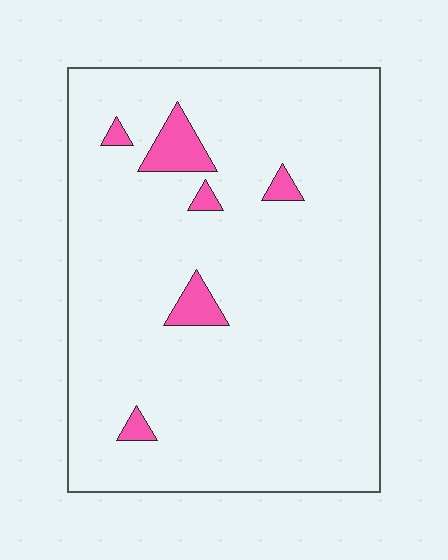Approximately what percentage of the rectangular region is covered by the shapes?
Approximately 5%.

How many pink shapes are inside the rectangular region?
6.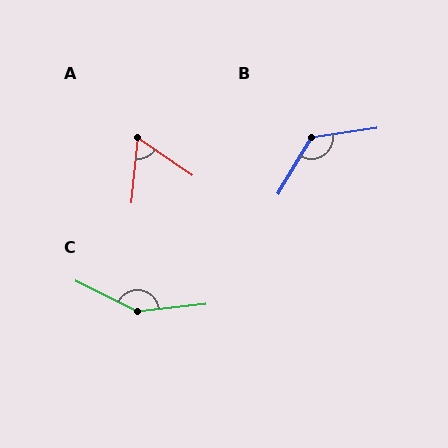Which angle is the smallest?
A, at approximately 62 degrees.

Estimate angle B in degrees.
Approximately 129 degrees.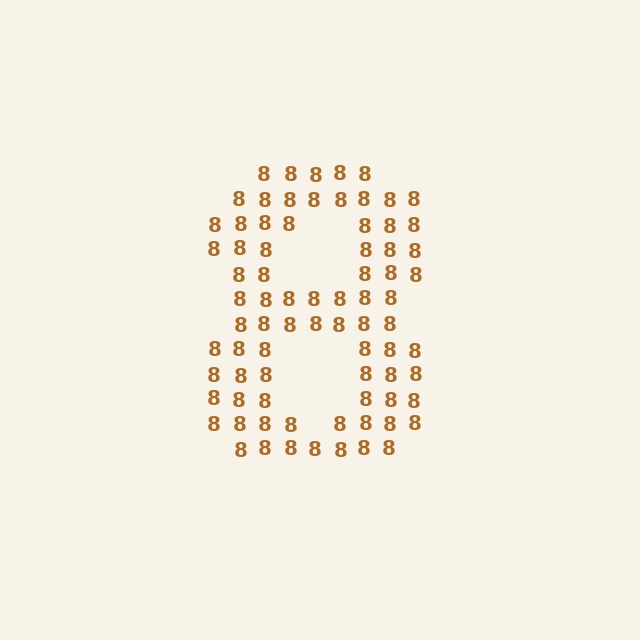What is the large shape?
The large shape is the digit 8.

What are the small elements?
The small elements are digit 8's.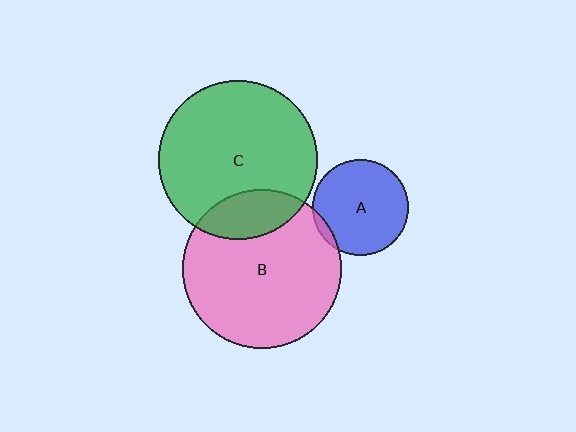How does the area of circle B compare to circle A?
Approximately 2.7 times.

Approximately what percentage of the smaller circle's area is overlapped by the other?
Approximately 20%.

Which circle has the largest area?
Circle C (green).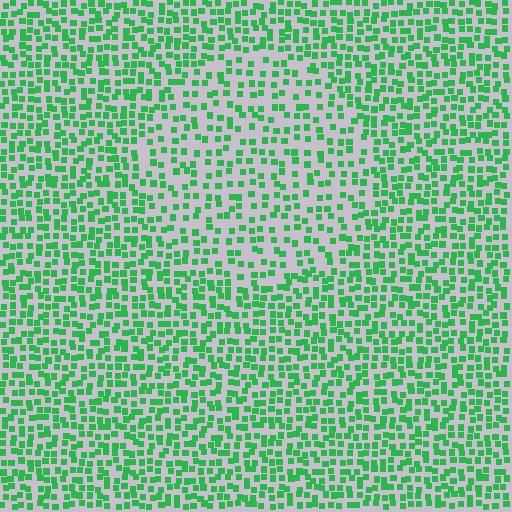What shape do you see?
I see a circle.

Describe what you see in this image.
The image contains small green elements arranged at two different densities. A circle-shaped region is visible where the elements are less densely packed than the surrounding area.